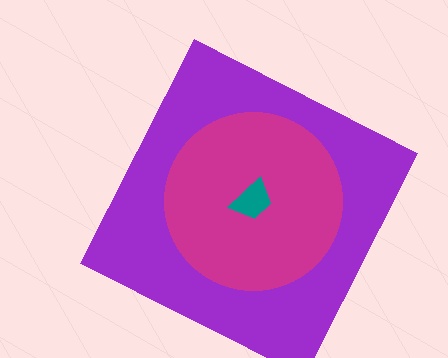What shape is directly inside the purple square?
The magenta circle.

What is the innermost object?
The teal trapezoid.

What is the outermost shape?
The purple square.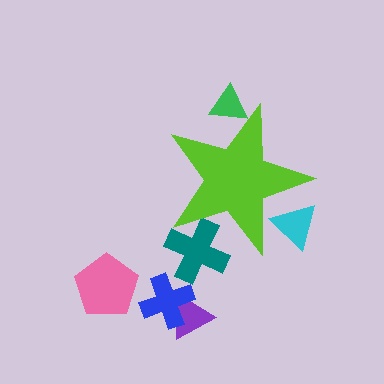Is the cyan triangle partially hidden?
Yes, the cyan triangle is partially hidden behind the lime star.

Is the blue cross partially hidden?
No, the blue cross is fully visible.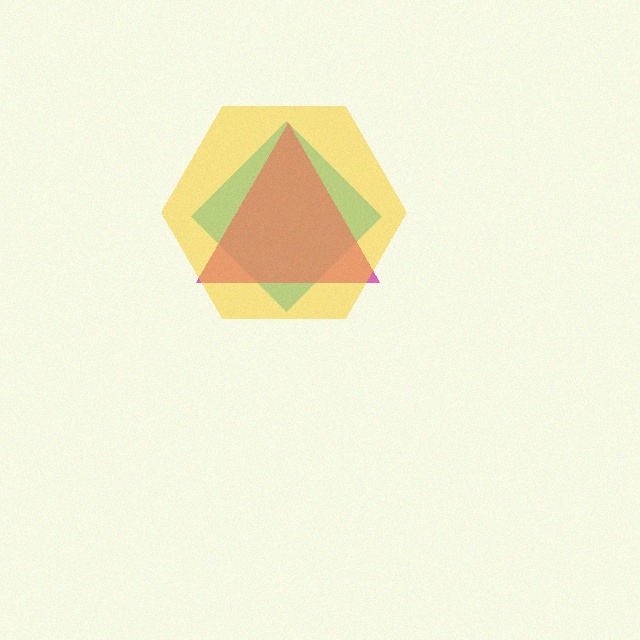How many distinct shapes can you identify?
There are 3 distinct shapes: a cyan diamond, a magenta triangle, a yellow hexagon.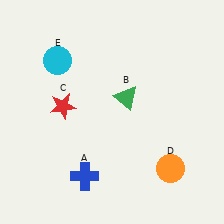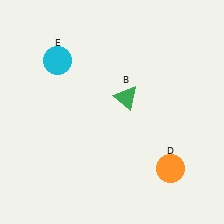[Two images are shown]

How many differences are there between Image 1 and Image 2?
There are 2 differences between the two images.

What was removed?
The blue cross (A), the red star (C) were removed in Image 2.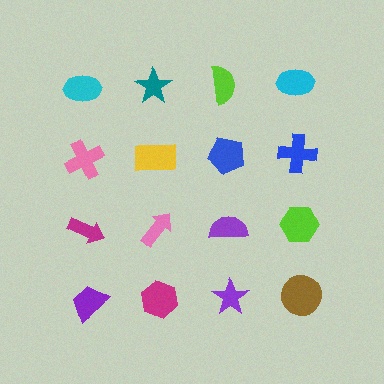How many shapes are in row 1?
4 shapes.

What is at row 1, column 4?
A cyan ellipse.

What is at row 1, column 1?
A cyan ellipse.